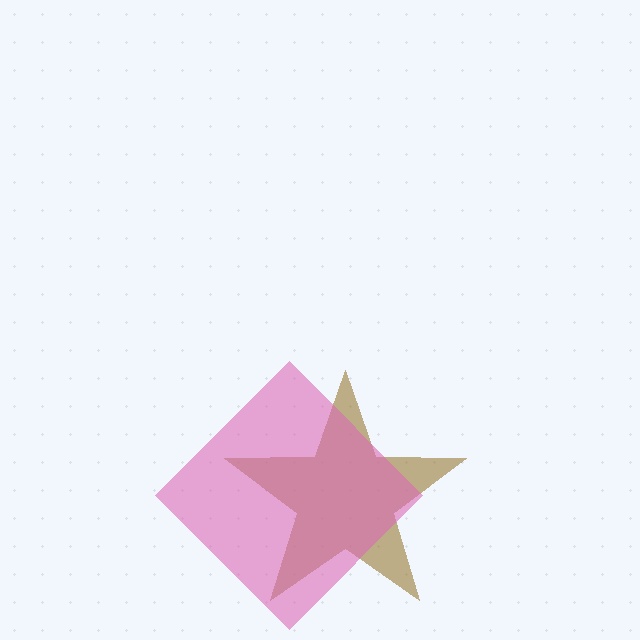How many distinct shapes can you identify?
There are 2 distinct shapes: a brown star, a pink diamond.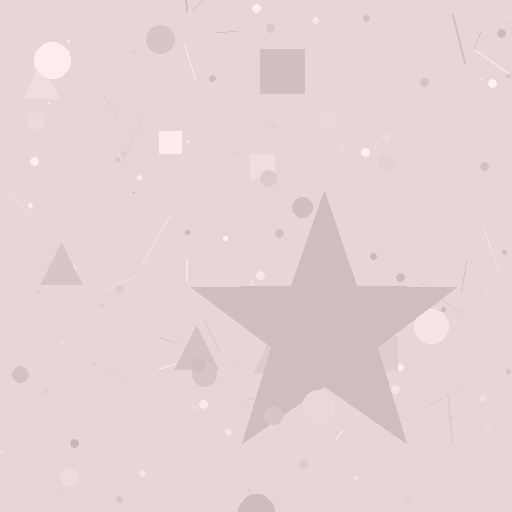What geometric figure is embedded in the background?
A star is embedded in the background.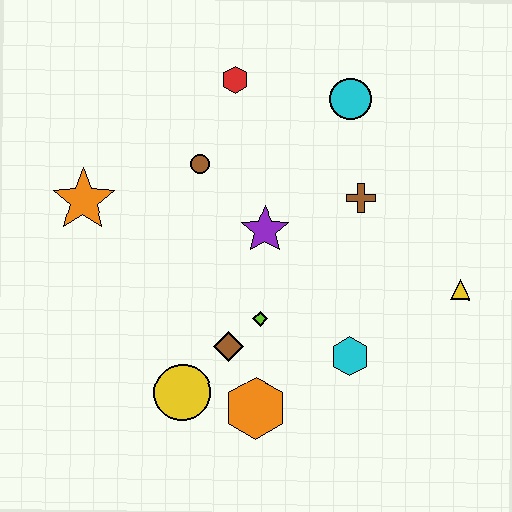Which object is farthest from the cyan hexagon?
The orange star is farthest from the cyan hexagon.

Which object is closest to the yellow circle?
The brown diamond is closest to the yellow circle.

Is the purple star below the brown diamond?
No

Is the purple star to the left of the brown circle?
No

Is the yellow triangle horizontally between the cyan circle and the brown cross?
No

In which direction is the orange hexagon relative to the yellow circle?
The orange hexagon is to the right of the yellow circle.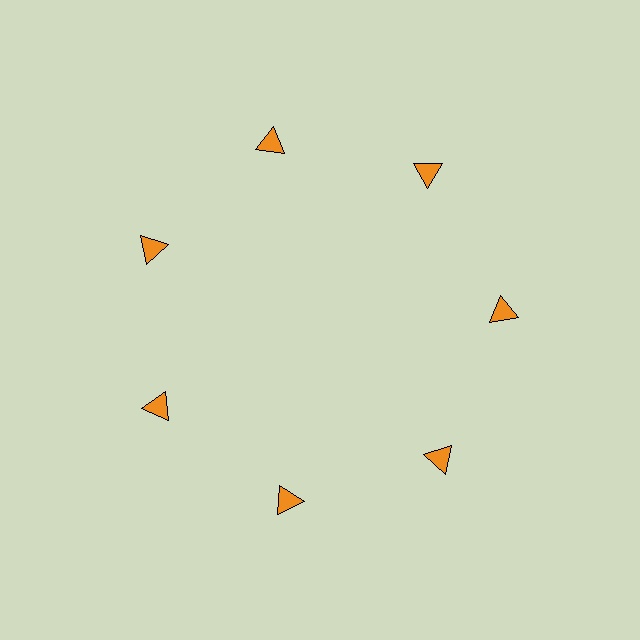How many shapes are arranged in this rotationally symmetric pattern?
There are 7 shapes, arranged in 7 groups of 1.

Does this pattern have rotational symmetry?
Yes, this pattern has 7-fold rotational symmetry. It looks the same after rotating 51 degrees around the center.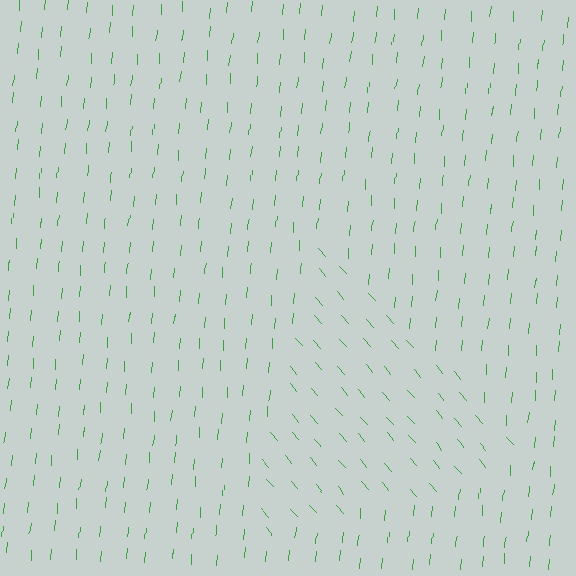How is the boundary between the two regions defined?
The boundary is defined purely by a change in line orientation (approximately 45 degrees difference). All lines are the same color and thickness.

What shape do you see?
I see a triangle.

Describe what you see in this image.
The image is filled with small green line segments. A triangle region in the image has lines oriented differently from the surrounding lines, creating a visible texture boundary.